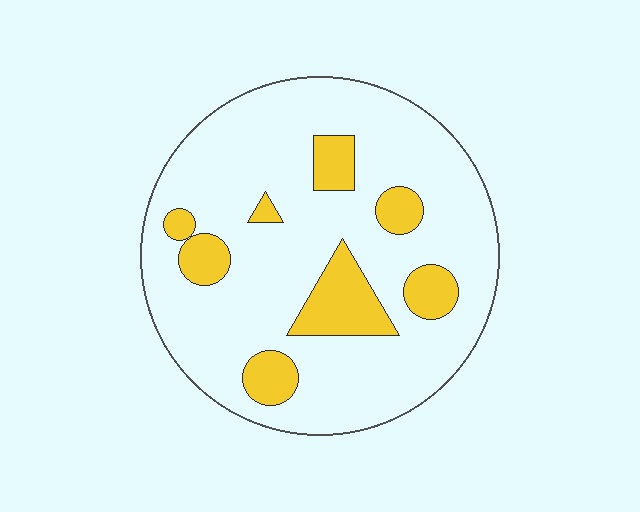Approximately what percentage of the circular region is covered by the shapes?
Approximately 20%.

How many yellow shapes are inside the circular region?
8.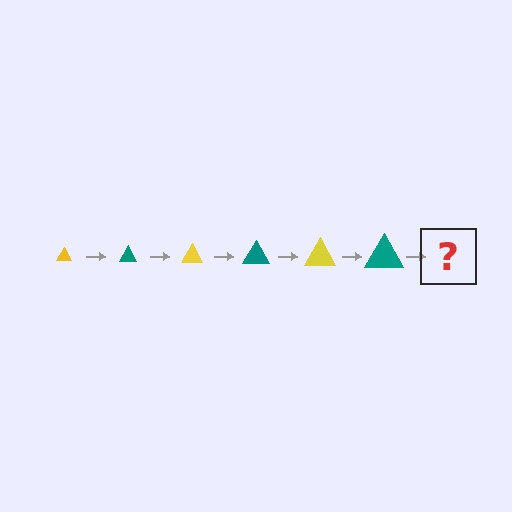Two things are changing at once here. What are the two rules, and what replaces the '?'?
The two rules are that the triangle grows larger each step and the color cycles through yellow and teal. The '?' should be a yellow triangle, larger than the previous one.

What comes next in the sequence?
The next element should be a yellow triangle, larger than the previous one.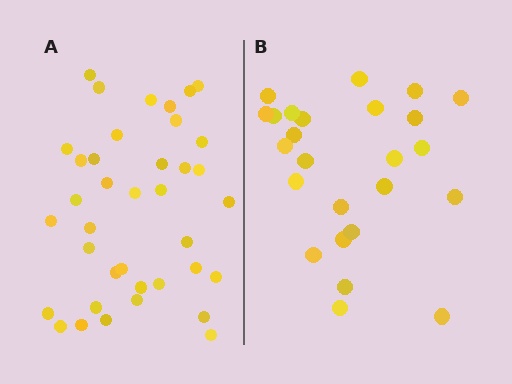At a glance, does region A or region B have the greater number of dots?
Region A (the left region) has more dots.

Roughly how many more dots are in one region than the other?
Region A has approximately 15 more dots than region B.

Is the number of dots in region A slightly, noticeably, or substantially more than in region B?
Region A has substantially more. The ratio is roughly 1.5 to 1.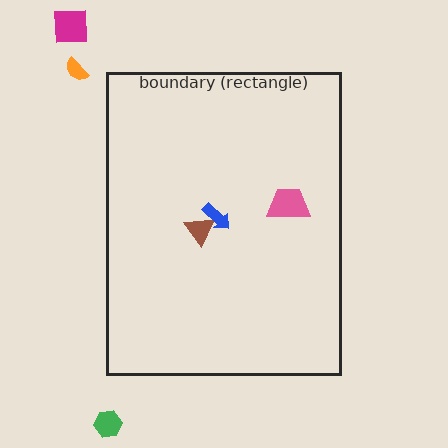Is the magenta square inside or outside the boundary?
Outside.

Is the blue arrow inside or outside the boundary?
Inside.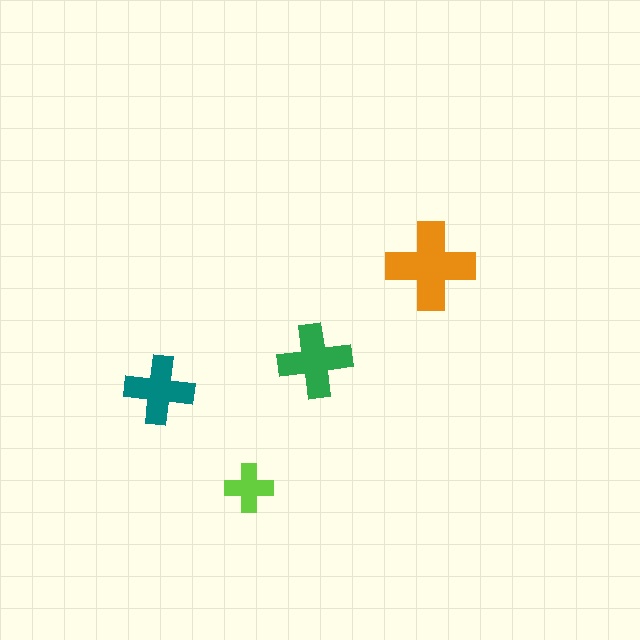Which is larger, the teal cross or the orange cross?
The orange one.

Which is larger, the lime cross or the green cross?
The green one.